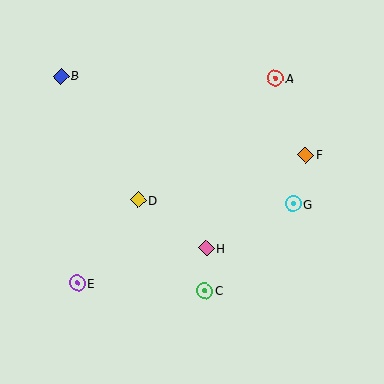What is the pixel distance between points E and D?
The distance between E and D is 103 pixels.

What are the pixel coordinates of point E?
Point E is at (77, 283).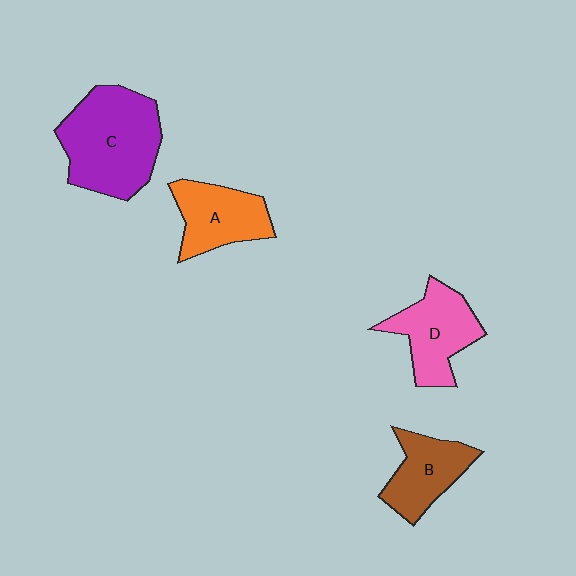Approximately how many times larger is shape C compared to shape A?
Approximately 1.6 times.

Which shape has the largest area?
Shape C (purple).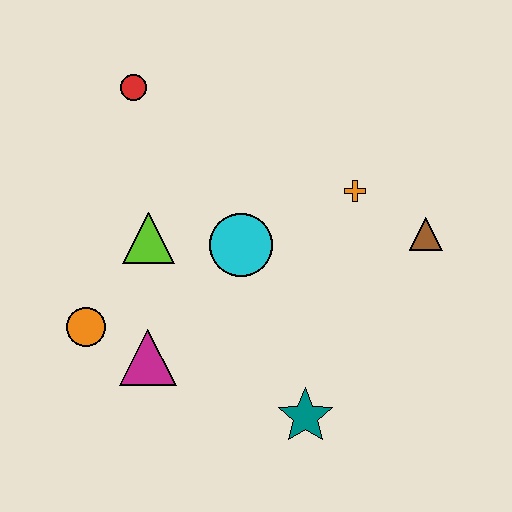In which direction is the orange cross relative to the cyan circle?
The orange cross is to the right of the cyan circle.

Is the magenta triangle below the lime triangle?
Yes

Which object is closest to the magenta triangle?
The orange circle is closest to the magenta triangle.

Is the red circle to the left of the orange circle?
No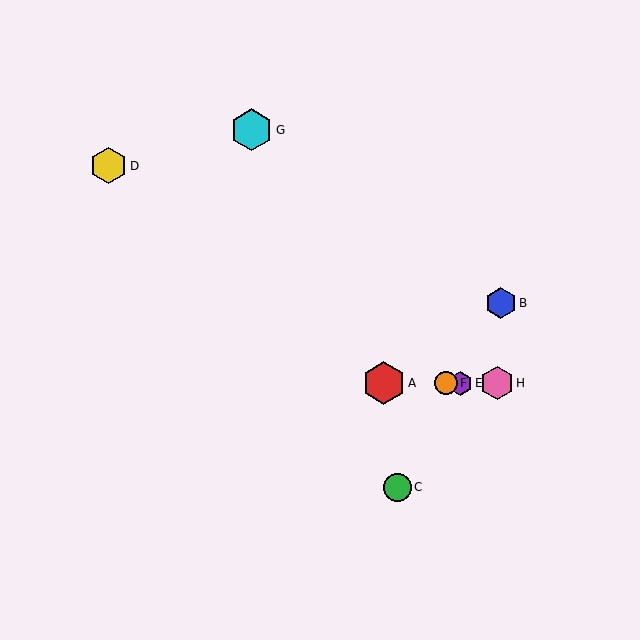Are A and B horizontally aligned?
No, A is at y≈383 and B is at y≈303.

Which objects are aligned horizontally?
Objects A, E, F, H are aligned horizontally.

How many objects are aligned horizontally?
4 objects (A, E, F, H) are aligned horizontally.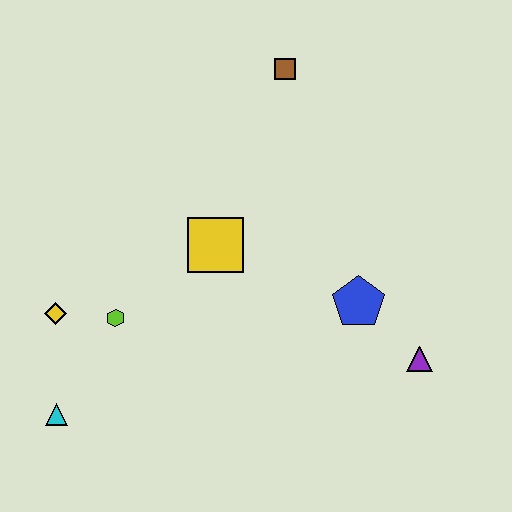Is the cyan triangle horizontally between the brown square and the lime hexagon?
No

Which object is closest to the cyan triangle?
The yellow diamond is closest to the cyan triangle.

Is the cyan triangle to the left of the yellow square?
Yes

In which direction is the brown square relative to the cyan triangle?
The brown square is above the cyan triangle.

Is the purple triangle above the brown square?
No